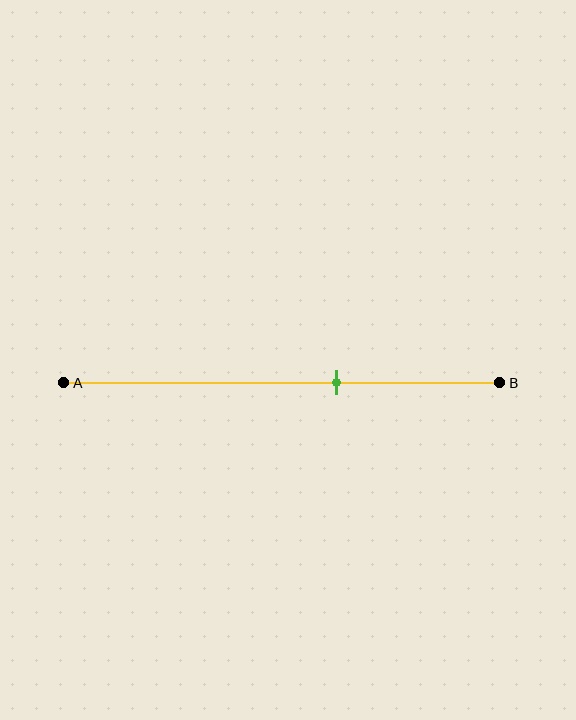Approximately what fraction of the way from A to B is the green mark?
The green mark is approximately 65% of the way from A to B.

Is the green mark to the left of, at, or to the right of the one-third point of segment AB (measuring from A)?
The green mark is to the right of the one-third point of segment AB.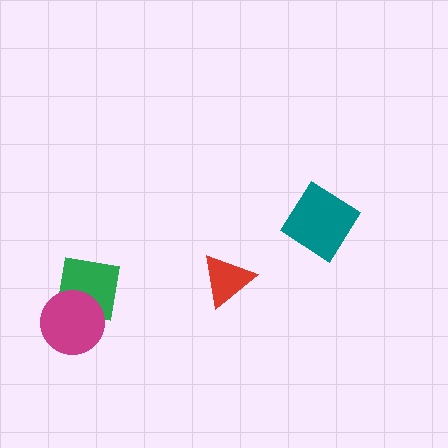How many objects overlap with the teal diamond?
0 objects overlap with the teal diamond.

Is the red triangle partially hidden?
No, no other shape covers it.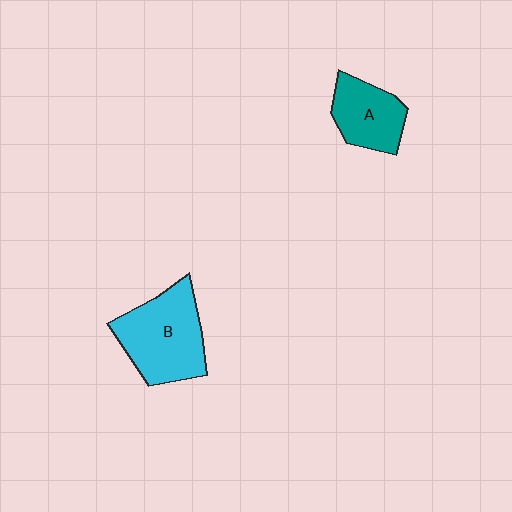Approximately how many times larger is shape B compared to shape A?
Approximately 1.6 times.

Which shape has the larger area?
Shape B (cyan).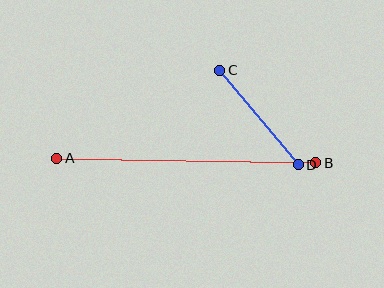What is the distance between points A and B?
The distance is approximately 259 pixels.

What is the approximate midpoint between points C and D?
The midpoint is at approximately (259, 117) pixels.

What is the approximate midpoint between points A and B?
The midpoint is at approximately (186, 161) pixels.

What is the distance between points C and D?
The distance is approximately 123 pixels.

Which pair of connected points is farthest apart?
Points A and B are farthest apart.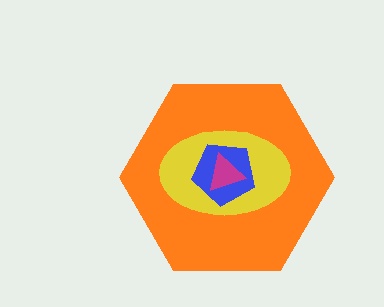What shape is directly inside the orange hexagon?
The yellow ellipse.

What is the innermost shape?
The magenta triangle.